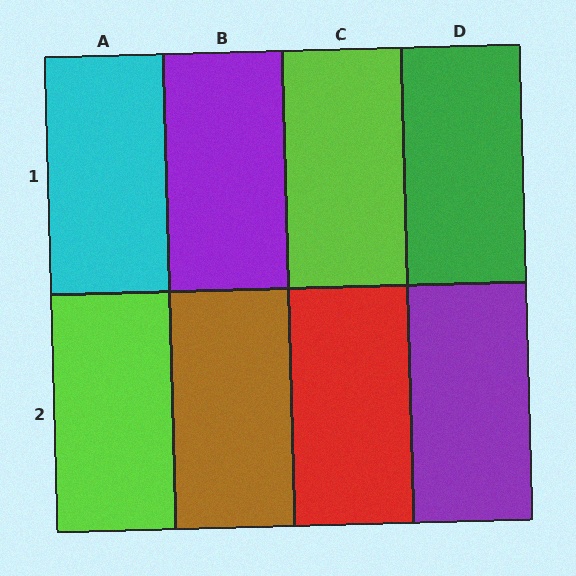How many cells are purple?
2 cells are purple.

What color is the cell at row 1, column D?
Green.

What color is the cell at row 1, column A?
Cyan.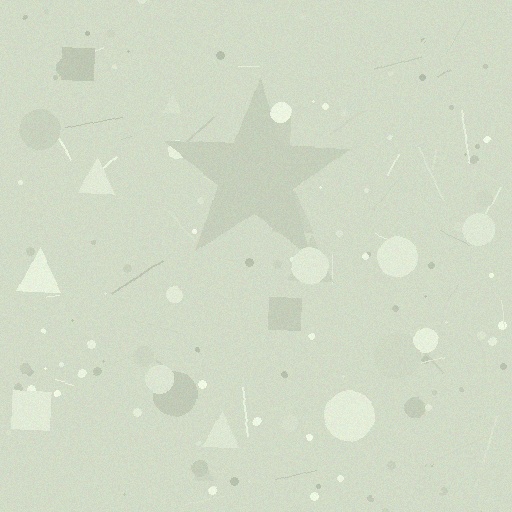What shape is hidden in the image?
A star is hidden in the image.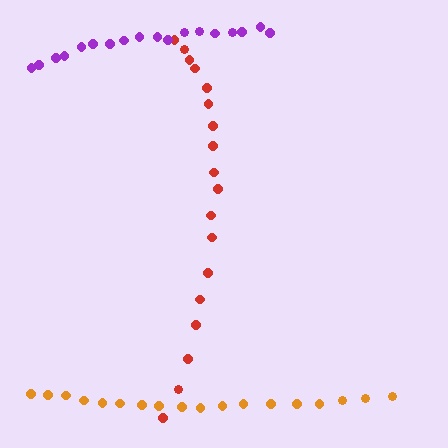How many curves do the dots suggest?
There are 3 distinct paths.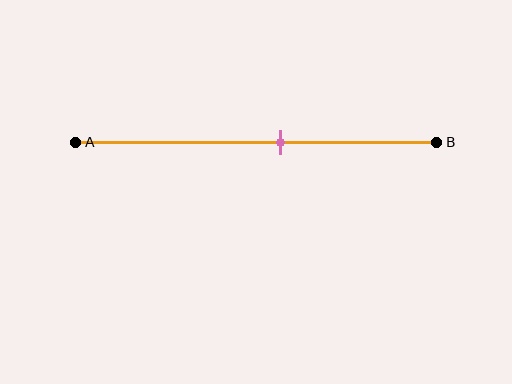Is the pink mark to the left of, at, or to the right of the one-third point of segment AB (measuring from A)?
The pink mark is to the right of the one-third point of segment AB.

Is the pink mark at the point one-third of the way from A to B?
No, the mark is at about 55% from A, not at the 33% one-third point.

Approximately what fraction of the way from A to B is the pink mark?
The pink mark is approximately 55% of the way from A to B.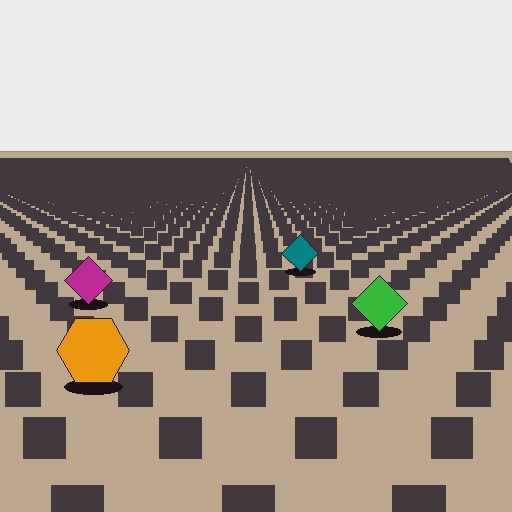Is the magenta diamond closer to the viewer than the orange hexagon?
No. The orange hexagon is closer — you can tell from the texture gradient: the ground texture is coarser near it.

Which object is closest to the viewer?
The orange hexagon is closest. The texture marks near it are larger and more spread out.